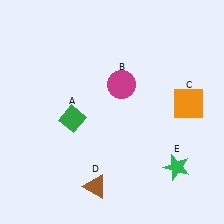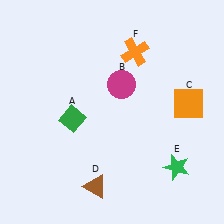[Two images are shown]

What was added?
An orange cross (F) was added in Image 2.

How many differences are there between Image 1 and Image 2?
There is 1 difference between the two images.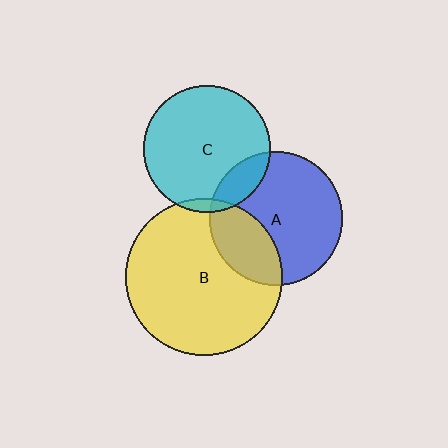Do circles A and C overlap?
Yes.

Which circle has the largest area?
Circle B (yellow).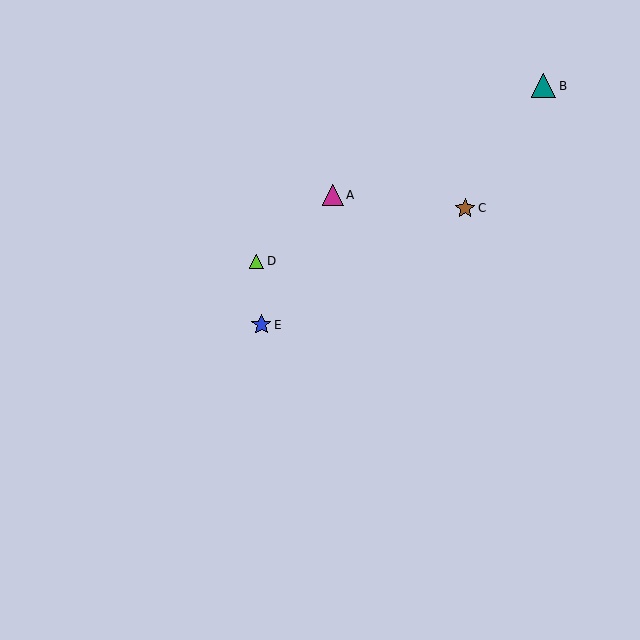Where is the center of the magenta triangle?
The center of the magenta triangle is at (333, 195).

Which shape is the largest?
The teal triangle (labeled B) is the largest.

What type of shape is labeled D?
Shape D is a lime triangle.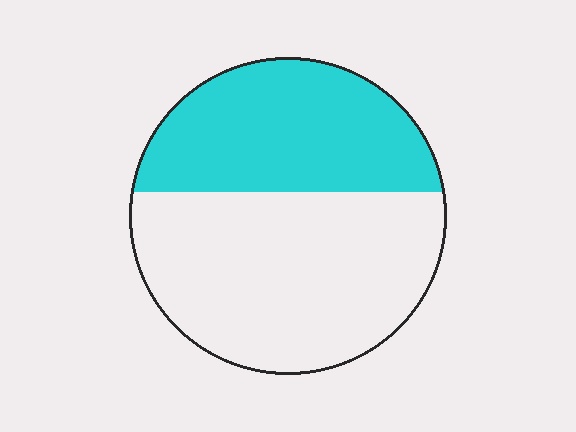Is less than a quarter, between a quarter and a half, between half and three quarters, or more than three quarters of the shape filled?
Between a quarter and a half.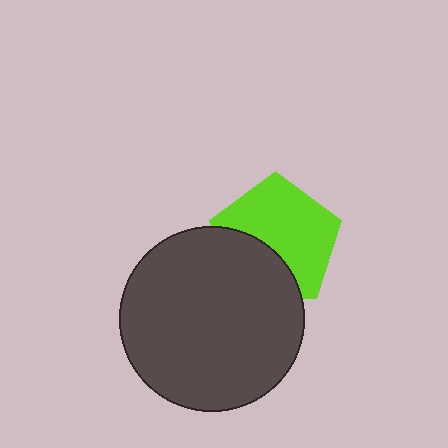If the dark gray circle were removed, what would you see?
You would see the complete lime pentagon.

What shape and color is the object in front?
The object in front is a dark gray circle.